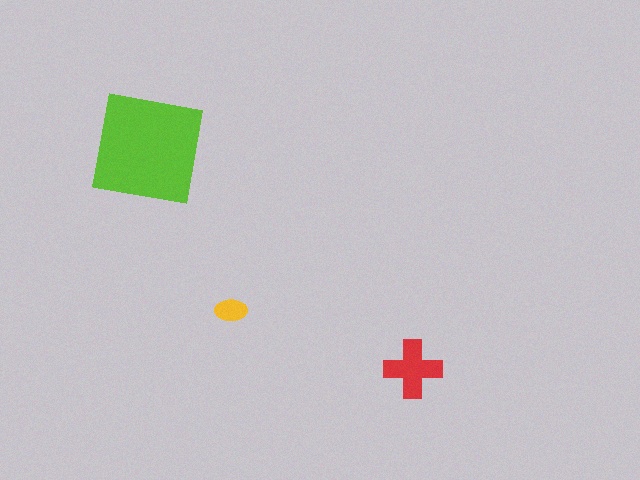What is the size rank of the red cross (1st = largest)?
2nd.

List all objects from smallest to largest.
The yellow ellipse, the red cross, the lime square.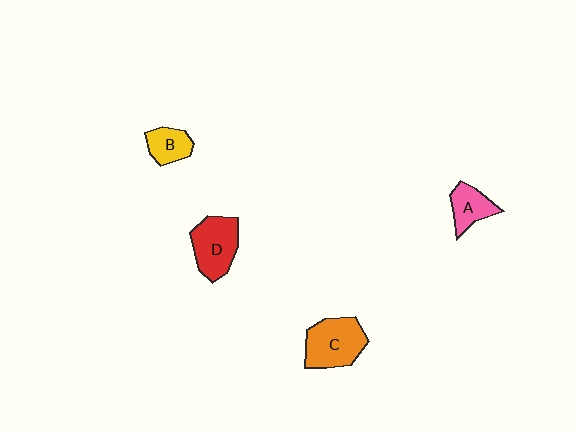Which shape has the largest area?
Shape C (orange).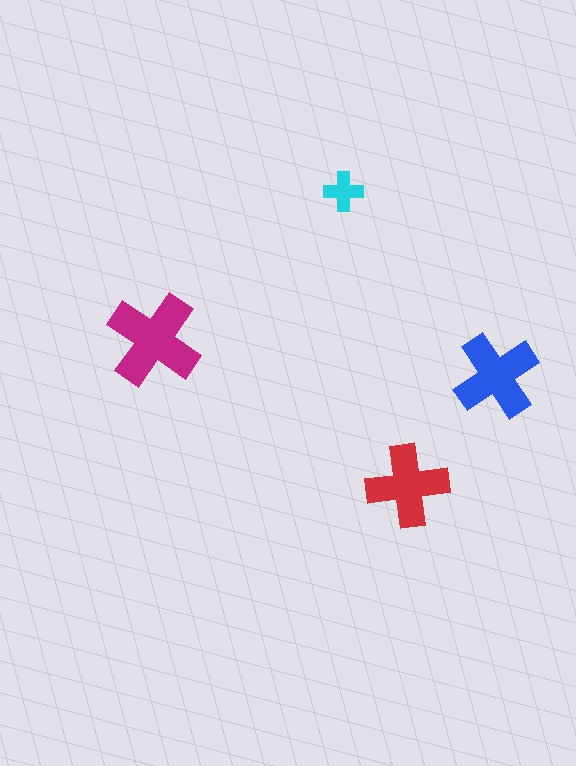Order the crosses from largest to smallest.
the magenta one, the blue one, the red one, the cyan one.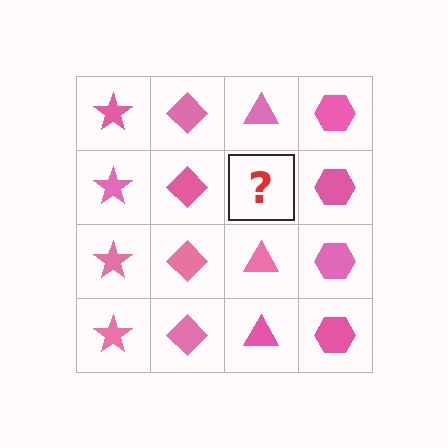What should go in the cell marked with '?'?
The missing cell should contain a pink triangle.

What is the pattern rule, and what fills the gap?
The rule is that each column has a consistent shape. The gap should be filled with a pink triangle.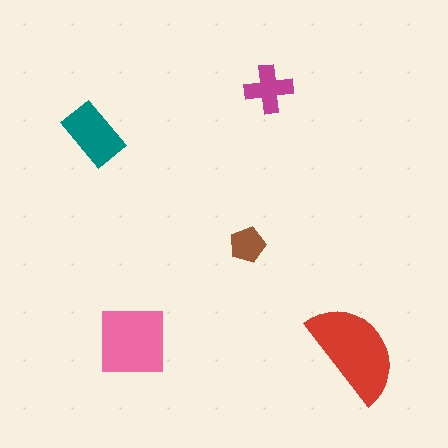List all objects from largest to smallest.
The red semicircle, the pink square, the teal rectangle, the magenta cross, the brown pentagon.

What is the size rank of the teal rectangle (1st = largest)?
3rd.